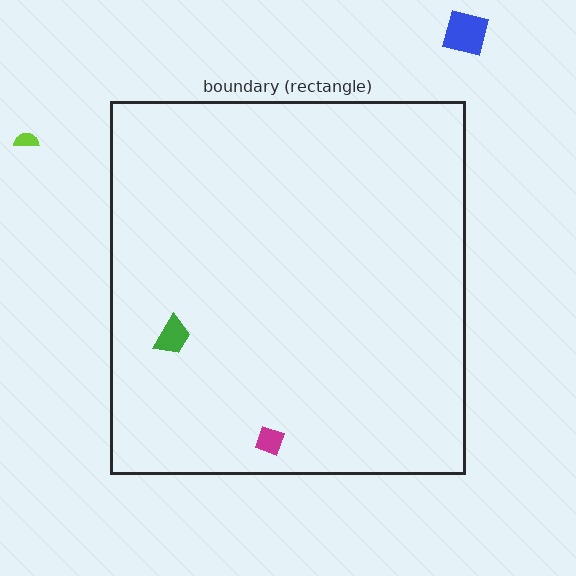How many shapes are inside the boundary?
2 inside, 2 outside.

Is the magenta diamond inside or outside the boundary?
Inside.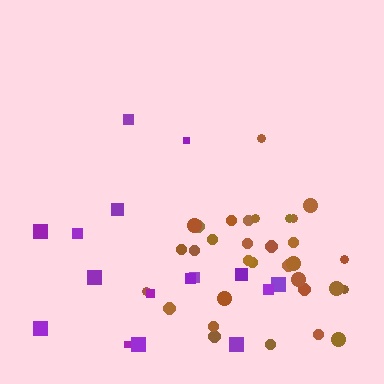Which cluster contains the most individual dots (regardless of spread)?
Brown (32).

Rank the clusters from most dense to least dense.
brown, purple.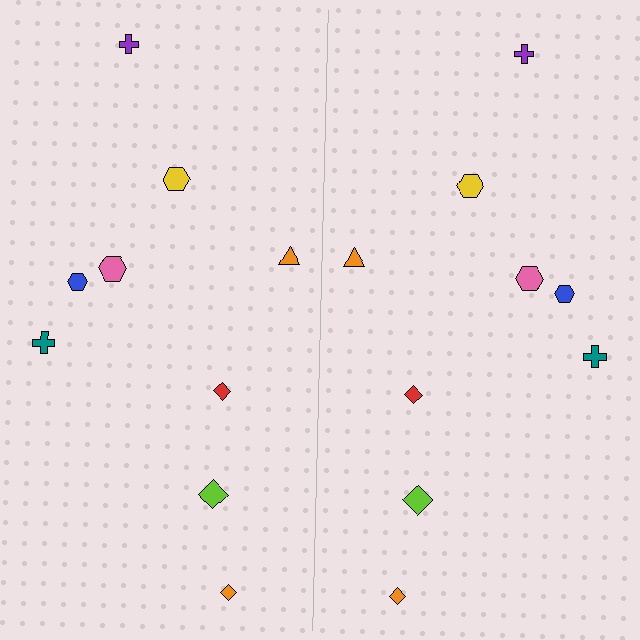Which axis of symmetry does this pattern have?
The pattern has a vertical axis of symmetry running through the center of the image.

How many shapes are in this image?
There are 18 shapes in this image.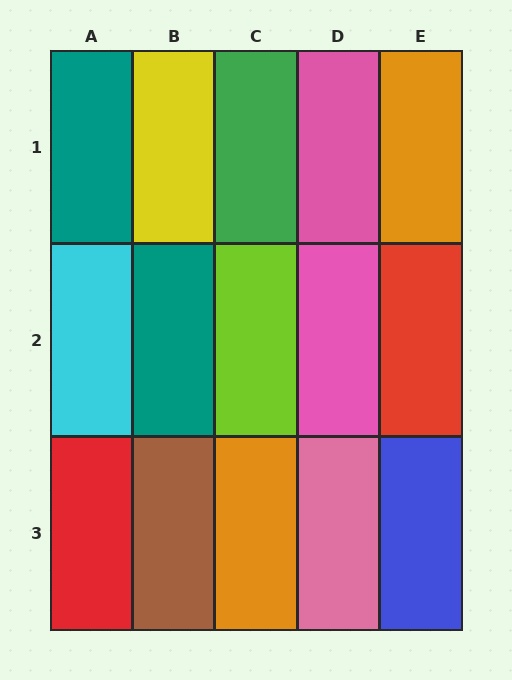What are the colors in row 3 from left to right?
Red, brown, orange, pink, blue.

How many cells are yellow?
1 cell is yellow.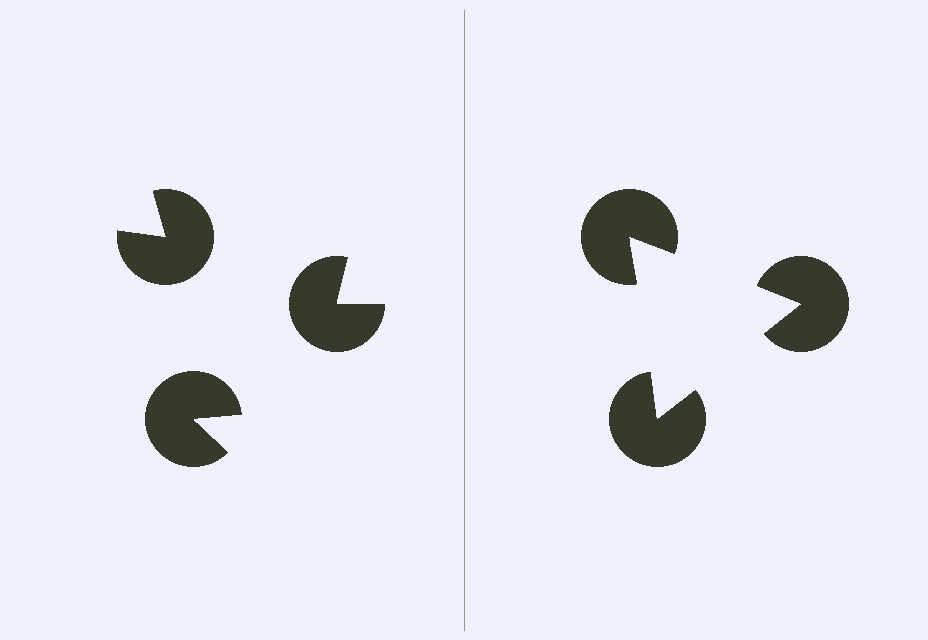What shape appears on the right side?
An illusory triangle.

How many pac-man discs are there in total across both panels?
6 — 3 on each side.